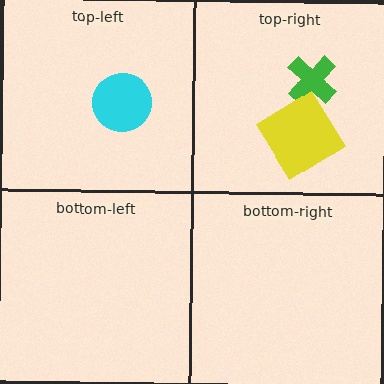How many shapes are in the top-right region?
2.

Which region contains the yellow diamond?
The top-right region.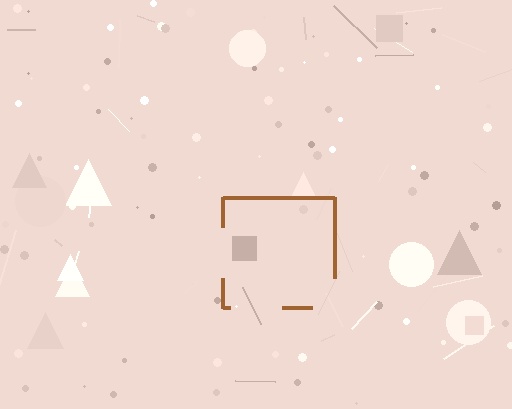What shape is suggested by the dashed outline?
The dashed outline suggests a square.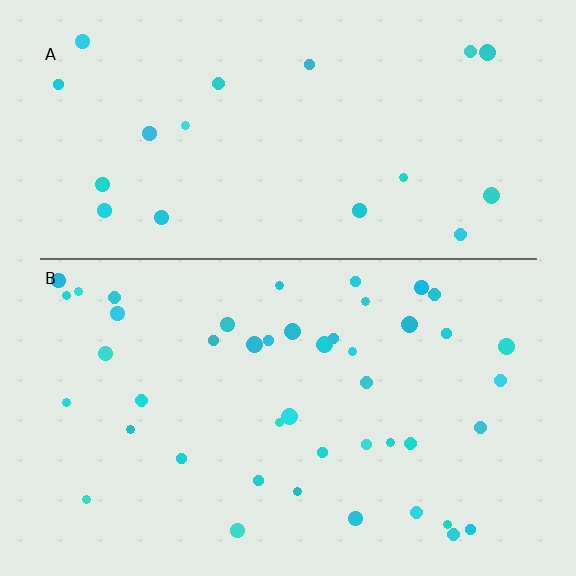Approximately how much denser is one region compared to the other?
Approximately 2.3× — region B over region A.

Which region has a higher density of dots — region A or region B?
B (the bottom).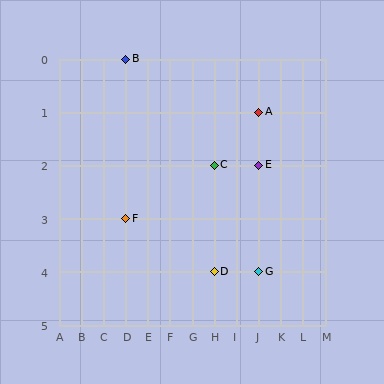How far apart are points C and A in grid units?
Points C and A are 2 columns and 1 row apart (about 2.2 grid units diagonally).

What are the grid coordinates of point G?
Point G is at grid coordinates (J, 4).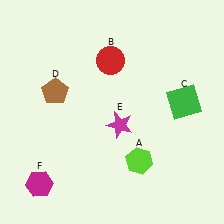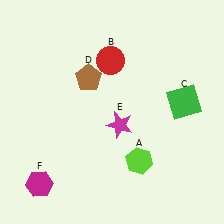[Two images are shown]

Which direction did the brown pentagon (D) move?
The brown pentagon (D) moved right.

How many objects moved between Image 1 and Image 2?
1 object moved between the two images.